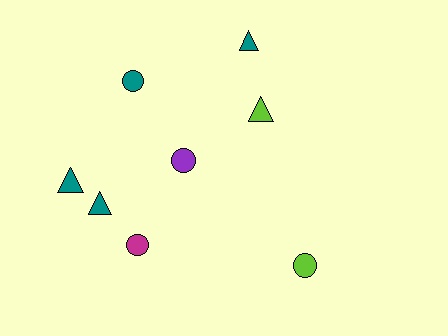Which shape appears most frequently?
Circle, with 4 objects.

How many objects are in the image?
There are 8 objects.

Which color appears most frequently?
Teal, with 4 objects.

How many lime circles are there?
There is 1 lime circle.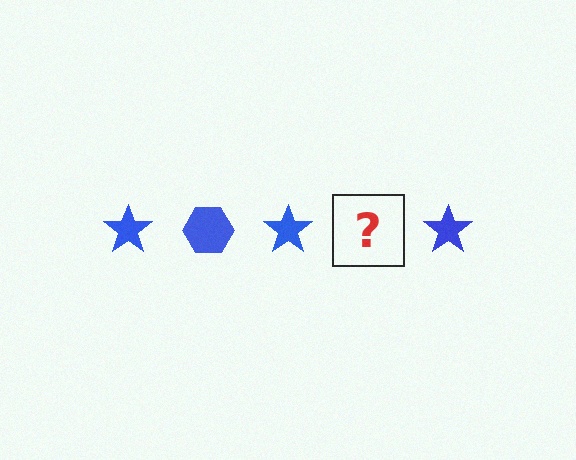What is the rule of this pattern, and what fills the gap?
The rule is that the pattern cycles through star, hexagon shapes in blue. The gap should be filled with a blue hexagon.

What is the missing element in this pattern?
The missing element is a blue hexagon.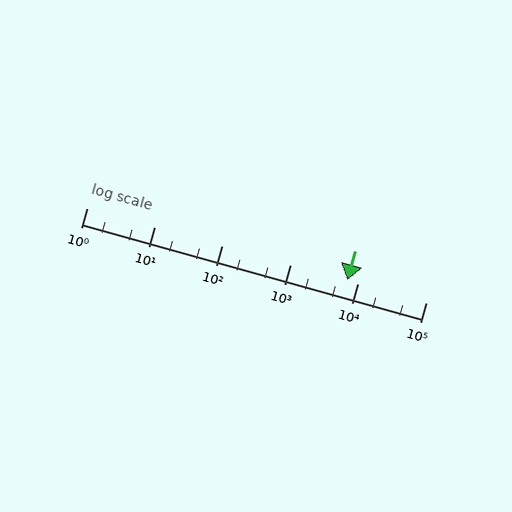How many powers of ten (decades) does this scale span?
The scale spans 5 decades, from 1 to 100000.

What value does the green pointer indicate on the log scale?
The pointer indicates approximately 6900.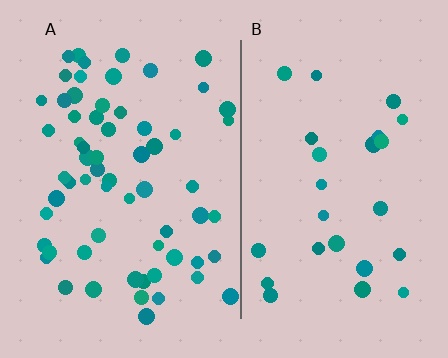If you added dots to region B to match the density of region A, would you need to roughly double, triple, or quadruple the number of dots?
Approximately double.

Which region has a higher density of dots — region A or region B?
A (the left).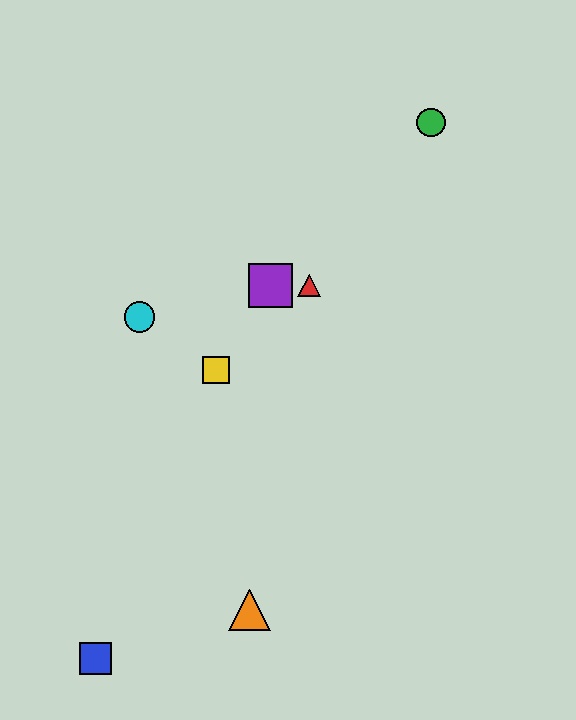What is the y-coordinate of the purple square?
The purple square is at y≈286.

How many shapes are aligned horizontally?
2 shapes (the red triangle, the purple square) are aligned horizontally.